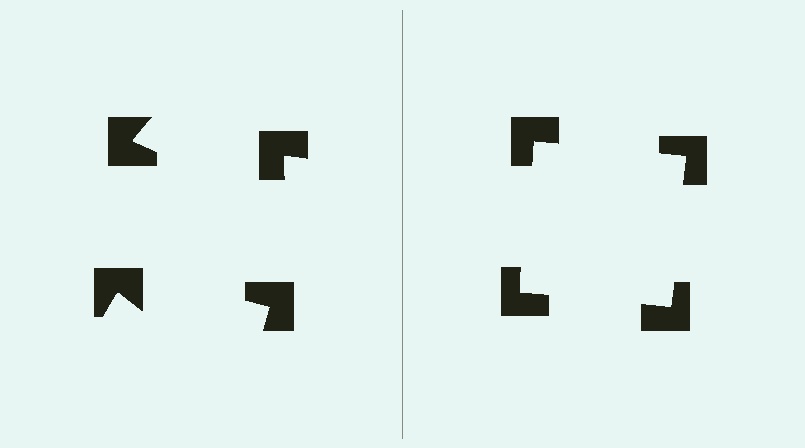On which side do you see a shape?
An illusory square appears on the right side. On the left side the wedge cuts are rotated, so no coherent shape forms.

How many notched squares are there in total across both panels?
8 — 4 on each side.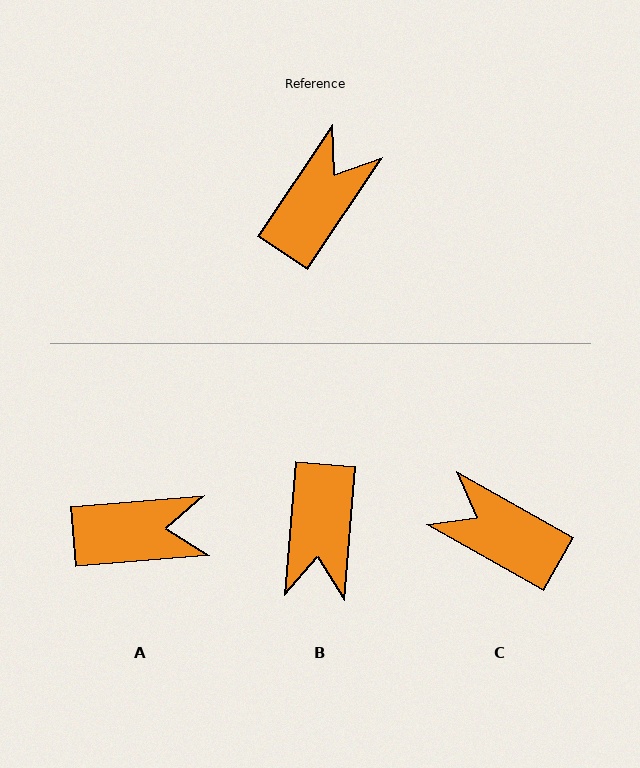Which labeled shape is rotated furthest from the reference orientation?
B, about 151 degrees away.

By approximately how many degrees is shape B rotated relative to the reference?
Approximately 151 degrees clockwise.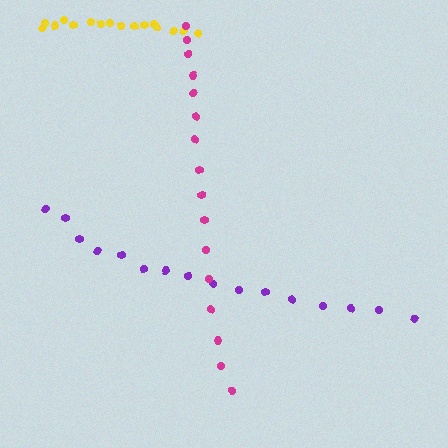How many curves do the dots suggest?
There are 3 distinct paths.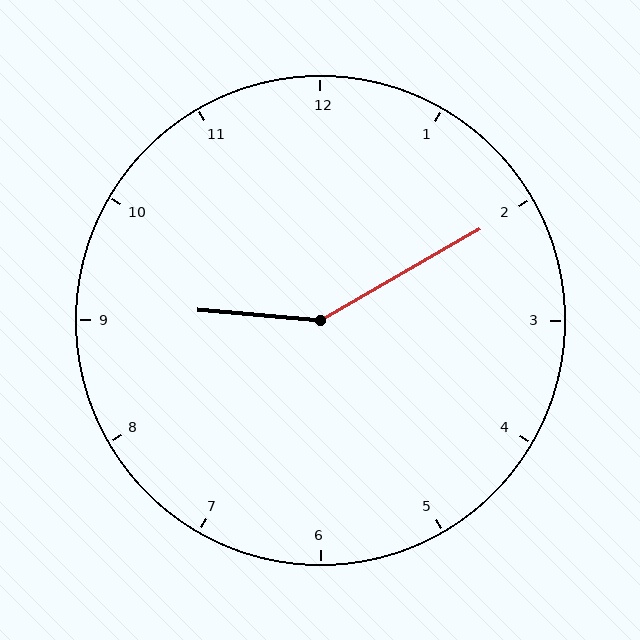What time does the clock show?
9:10.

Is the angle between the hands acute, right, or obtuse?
It is obtuse.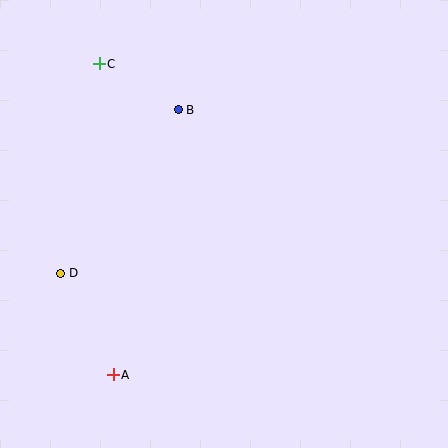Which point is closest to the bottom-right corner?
Point A is closest to the bottom-right corner.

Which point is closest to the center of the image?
Point B at (178, 110) is closest to the center.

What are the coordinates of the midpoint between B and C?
The midpoint between B and C is at (139, 87).